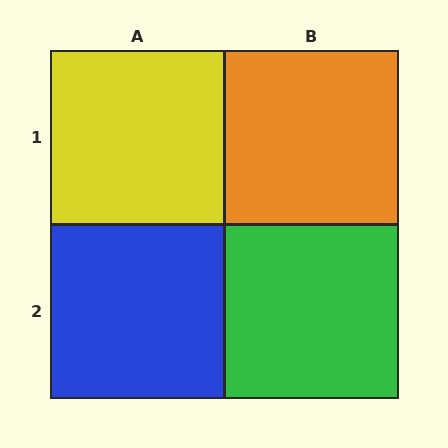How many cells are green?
1 cell is green.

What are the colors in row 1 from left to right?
Yellow, orange.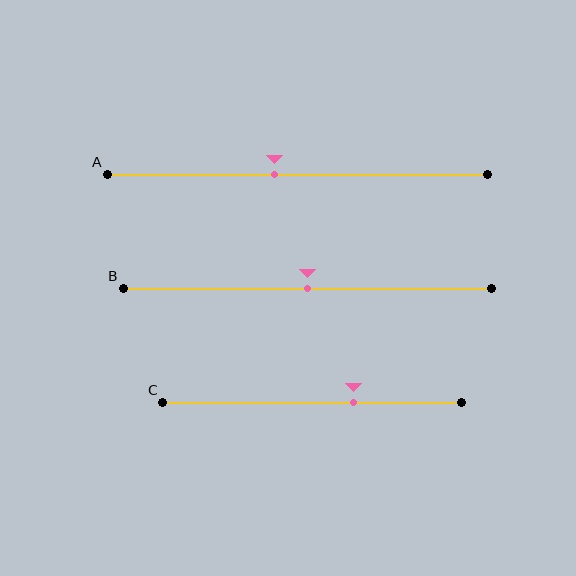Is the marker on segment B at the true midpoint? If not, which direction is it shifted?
Yes, the marker on segment B is at the true midpoint.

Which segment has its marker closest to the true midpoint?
Segment B has its marker closest to the true midpoint.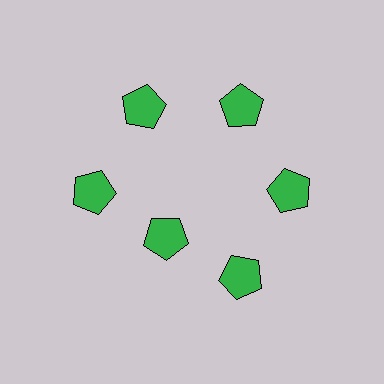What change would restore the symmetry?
The symmetry would be restored by moving it outward, back onto the ring so that all 6 pentagons sit at equal angles and equal distance from the center.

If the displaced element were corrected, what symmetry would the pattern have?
It would have 6-fold rotational symmetry — the pattern would map onto itself every 60 degrees.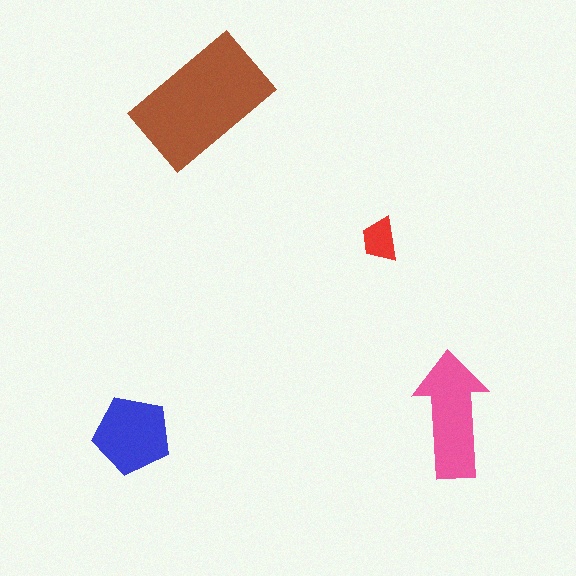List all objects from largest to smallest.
The brown rectangle, the pink arrow, the blue pentagon, the red trapezoid.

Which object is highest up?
The brown rectangle is topmost.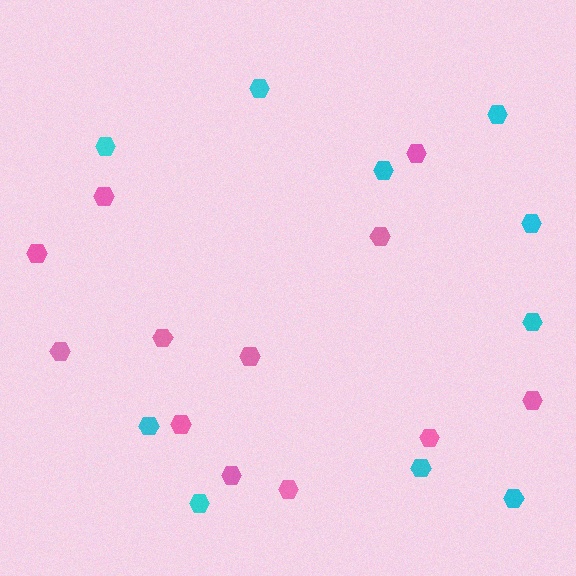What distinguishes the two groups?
There are 2 groups: one group of cyan hexagons (10) and one group of pink hexagons (12).